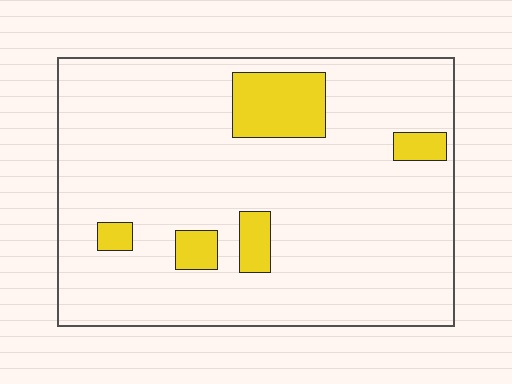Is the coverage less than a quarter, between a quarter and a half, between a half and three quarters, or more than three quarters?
Less than a quarter.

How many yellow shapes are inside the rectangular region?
5.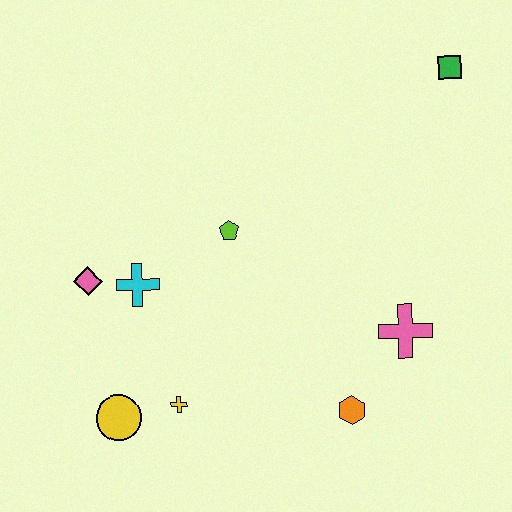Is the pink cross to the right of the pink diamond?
Yes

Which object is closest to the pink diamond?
The cyan cross is closest to the pink diamond.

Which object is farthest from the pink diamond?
The green square is farthest from the pink diamond.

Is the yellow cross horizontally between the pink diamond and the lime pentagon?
Yes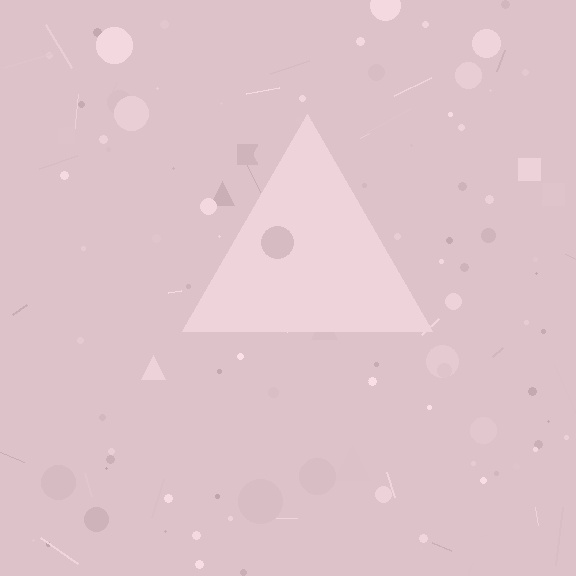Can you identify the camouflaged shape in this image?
The camouflaged shape is a triangle.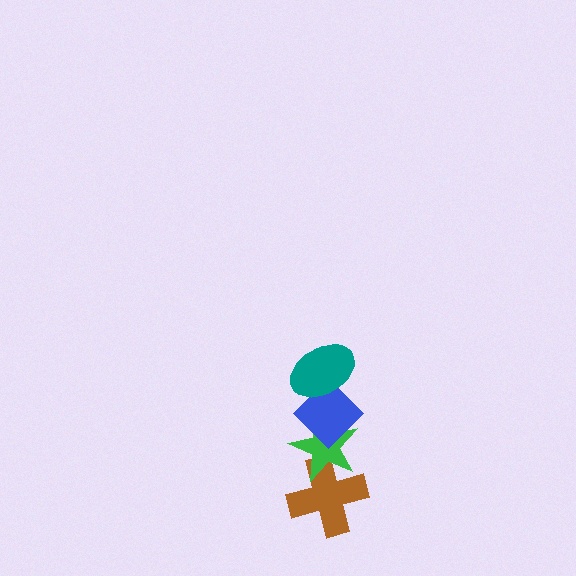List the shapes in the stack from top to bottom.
From top to bottom: the teal ellipse, the blue diamond, the green star, the brown cross.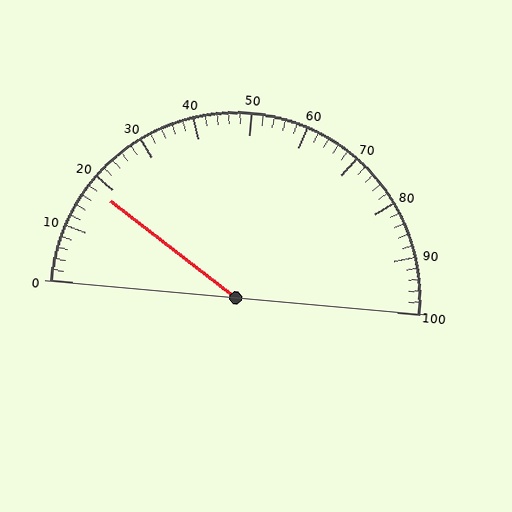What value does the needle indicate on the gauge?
The needle indicates approximately 18.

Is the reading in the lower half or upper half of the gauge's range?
The reading is in the lower half of the range (0 to 100).